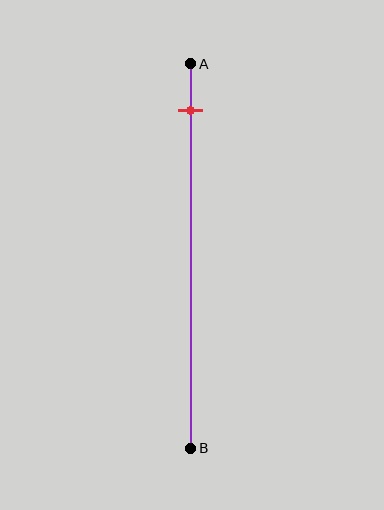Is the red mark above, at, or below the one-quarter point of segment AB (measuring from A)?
The red mark is above the one-quarter point of segment AB.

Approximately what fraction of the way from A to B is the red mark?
The red mark is approximately 10% of the way from A to B.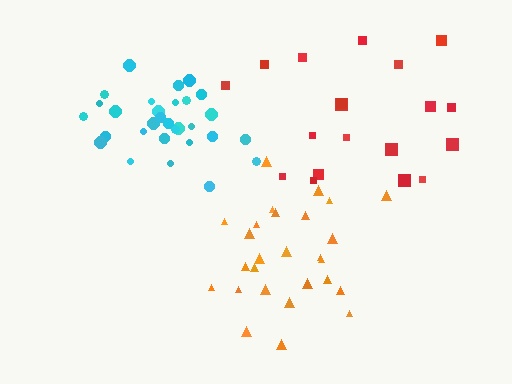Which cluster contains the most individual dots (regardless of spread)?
Cyan (30).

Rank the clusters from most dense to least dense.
cyan, orange, red.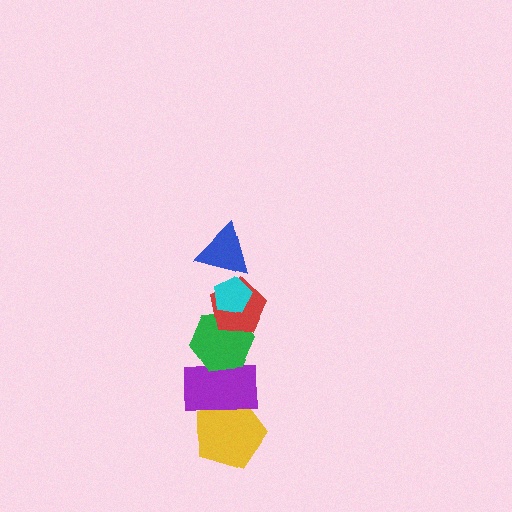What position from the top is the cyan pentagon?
The cyan pentagon is 1st from the top.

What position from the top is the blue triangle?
The blue triangle is 2nd from the top.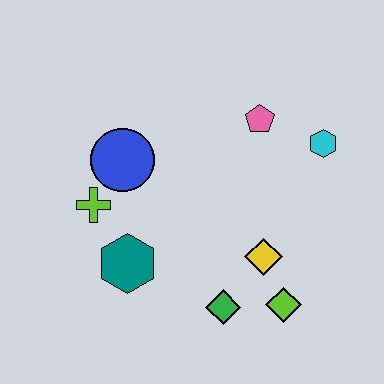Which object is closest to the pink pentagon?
The cyan hexagon is closest to the pink pentagon.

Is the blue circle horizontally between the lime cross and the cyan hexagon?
Yes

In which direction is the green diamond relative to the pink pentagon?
The green diamond is below the pink pentagon.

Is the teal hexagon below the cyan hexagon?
Yes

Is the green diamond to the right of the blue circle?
Yes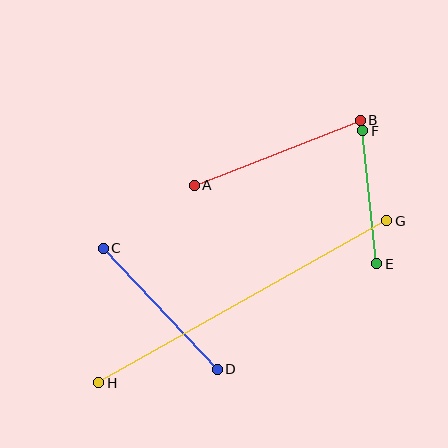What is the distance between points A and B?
The distance is approximately 178 pixels.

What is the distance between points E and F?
The distance is approximately 133 pixels.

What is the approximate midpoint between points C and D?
The midpoint is at approximately (160, 309) pixels.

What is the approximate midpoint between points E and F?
The midpoint is at approximately (370, 197) pixels.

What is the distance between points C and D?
The distance is approximately 166 pixels.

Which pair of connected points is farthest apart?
Points G and H are farthest apart.